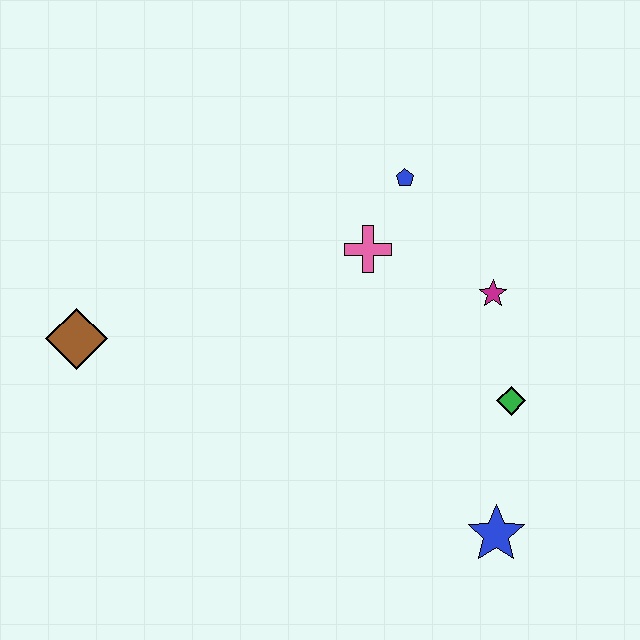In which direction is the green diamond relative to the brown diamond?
The green diamond is to the right of the brown diamond.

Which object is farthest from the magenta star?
The brown diamond is farthest from the magenta star.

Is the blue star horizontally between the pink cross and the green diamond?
Yes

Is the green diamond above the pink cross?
No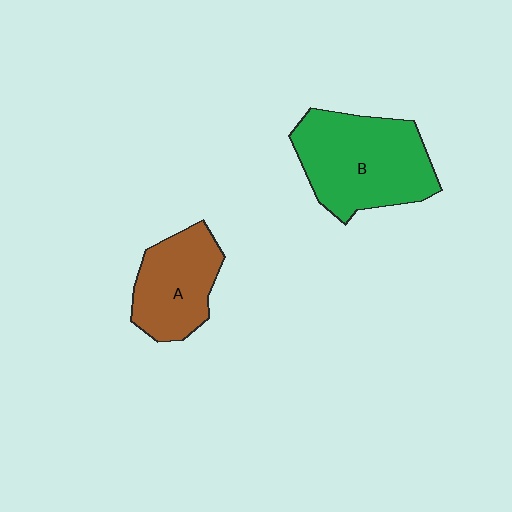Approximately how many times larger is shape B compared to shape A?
Approximately 1.5 times.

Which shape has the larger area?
Shape B (green).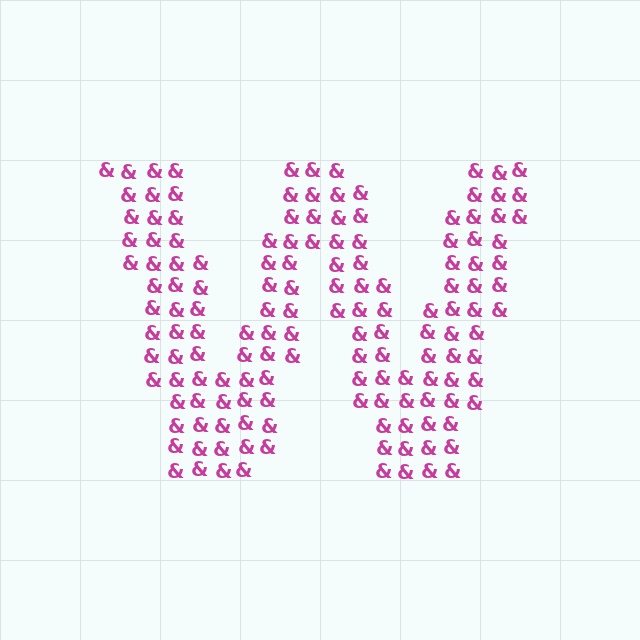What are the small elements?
The small elements are ampersands.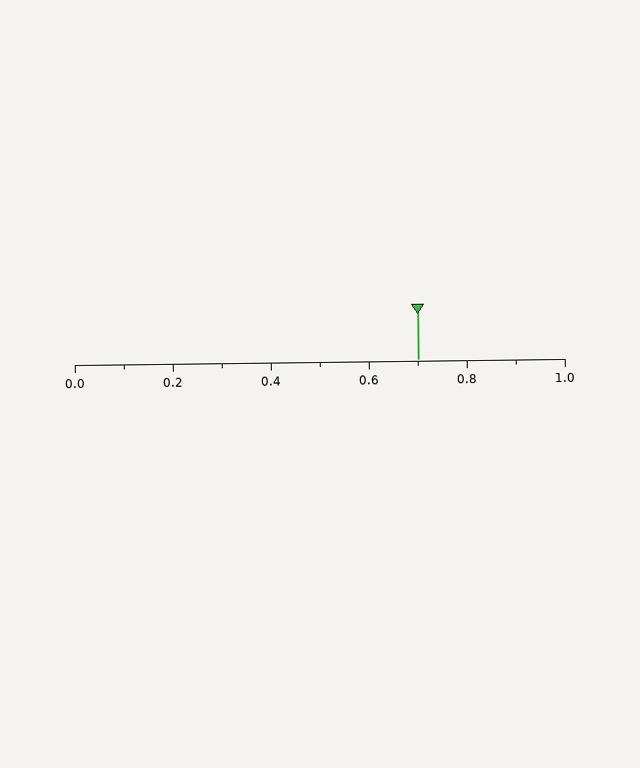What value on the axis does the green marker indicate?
The marker indicates approximately 0.7.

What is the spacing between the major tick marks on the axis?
The major ticks are spaced 0.2 apart.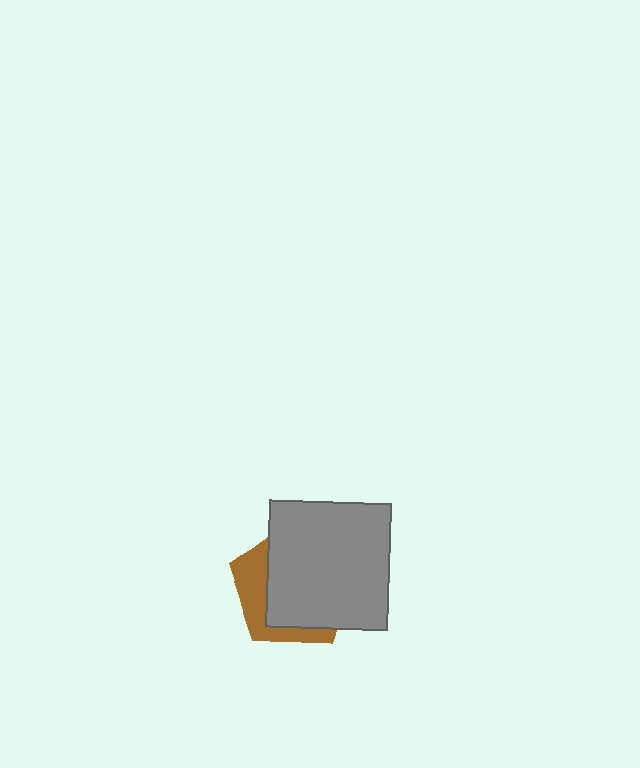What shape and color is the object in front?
The object in front is a gray rectangle.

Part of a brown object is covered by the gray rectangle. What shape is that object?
It is a pentagon.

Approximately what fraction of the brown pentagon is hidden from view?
Roughly 69% of the brown pentagon is hidden behind the gray rectangle.